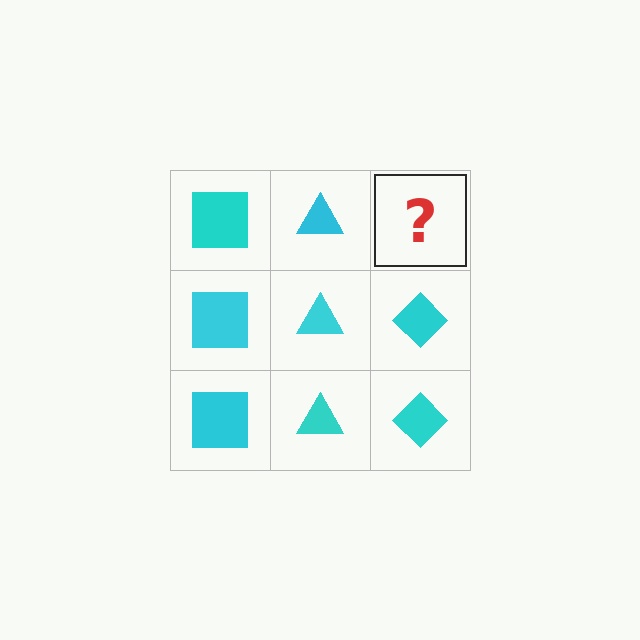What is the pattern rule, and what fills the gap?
The rule is that each column has a consistent shape. The gap should be filled with a cyan diamond.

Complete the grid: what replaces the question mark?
The question mark should be replaced with a cyan diamond.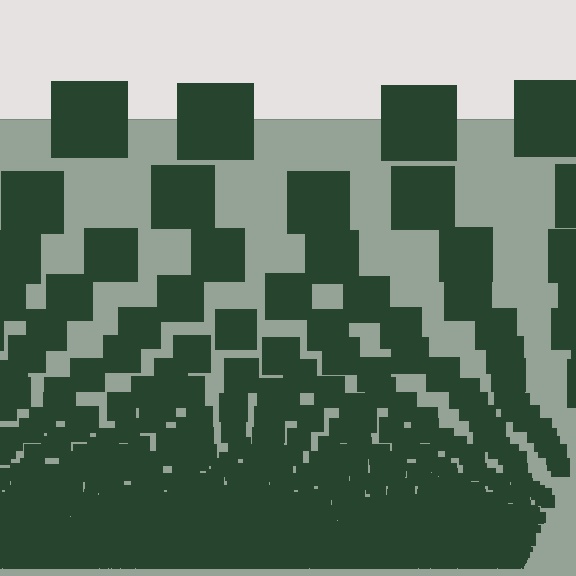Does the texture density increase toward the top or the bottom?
Density increases toward the bottom.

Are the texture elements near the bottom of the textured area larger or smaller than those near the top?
Smaller. The gradient is inverted — elements near the bottom are smaller and denser.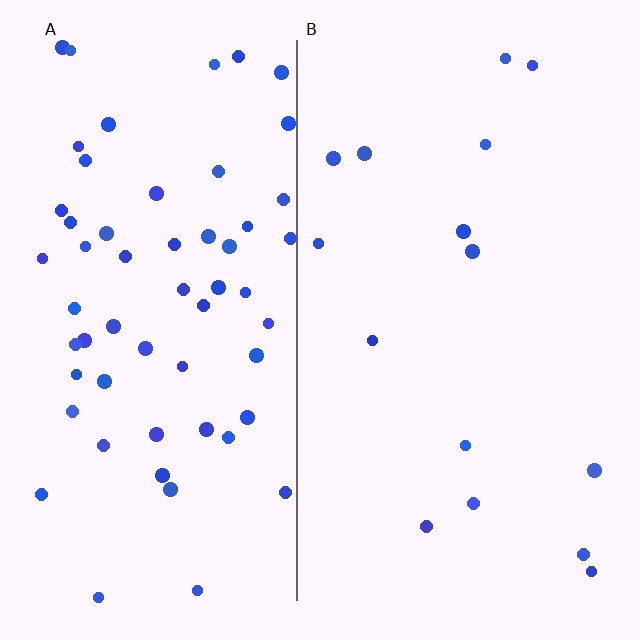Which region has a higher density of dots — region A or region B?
A (the left).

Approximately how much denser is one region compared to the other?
Approximately 3.9× — region A over region B.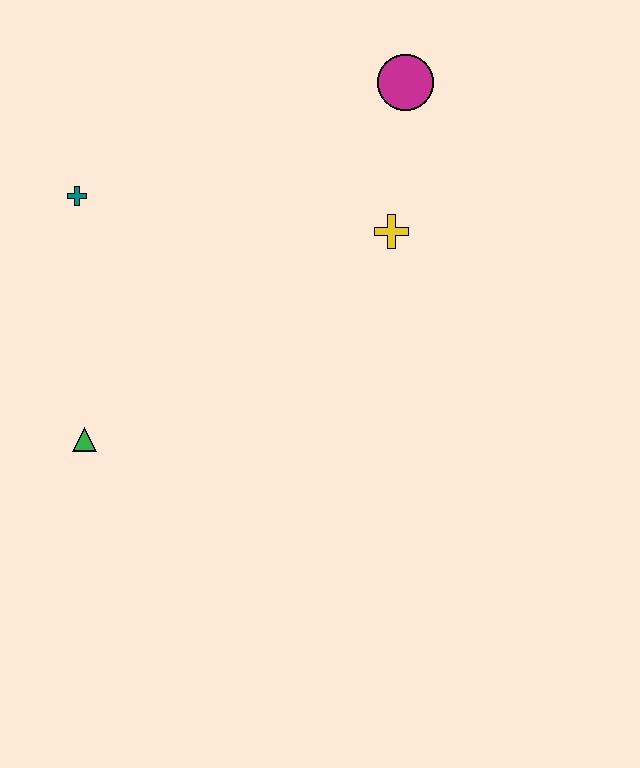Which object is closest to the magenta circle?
The yellow cross is closest to the magenta circle.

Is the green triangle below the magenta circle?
Yes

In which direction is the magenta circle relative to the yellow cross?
The magenta circle is above the yellow cross.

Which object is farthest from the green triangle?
The magenta circle is farthest from the green triangle.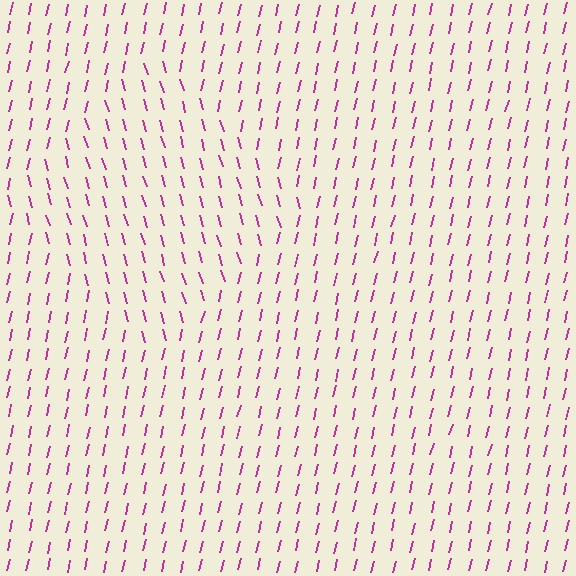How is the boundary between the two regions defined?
The boundary is defined purely by a change in line orientation (approximately 30 degrees difference). All lines are the same color and thickness.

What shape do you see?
I see a diamond.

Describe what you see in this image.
The image is filled with small magenta line segments. A diamond region in the image has lines oriented differently from the surrounding lines, creating a visible texture boundary.